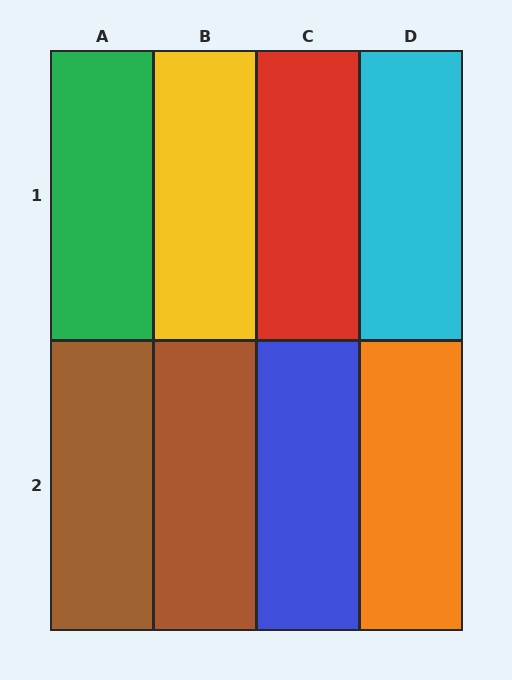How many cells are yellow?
1 cell is yellow.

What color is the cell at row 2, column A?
Brown.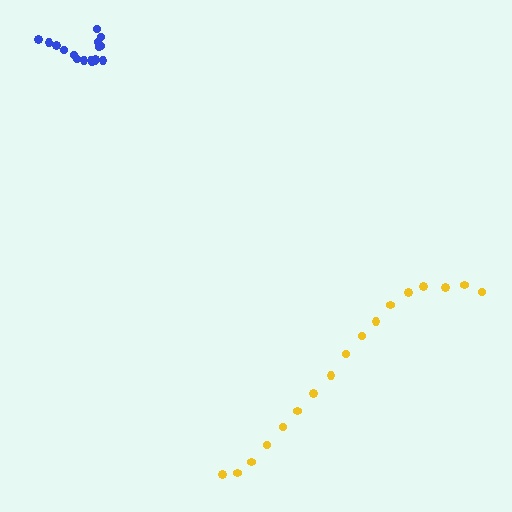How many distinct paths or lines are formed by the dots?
There are 2 distinct paths.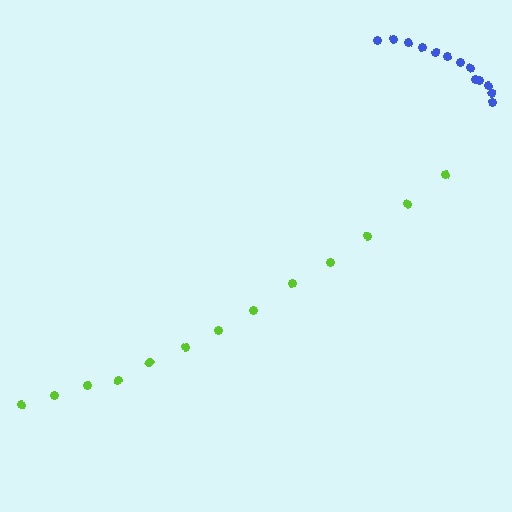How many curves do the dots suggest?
There are 2 distinct paths.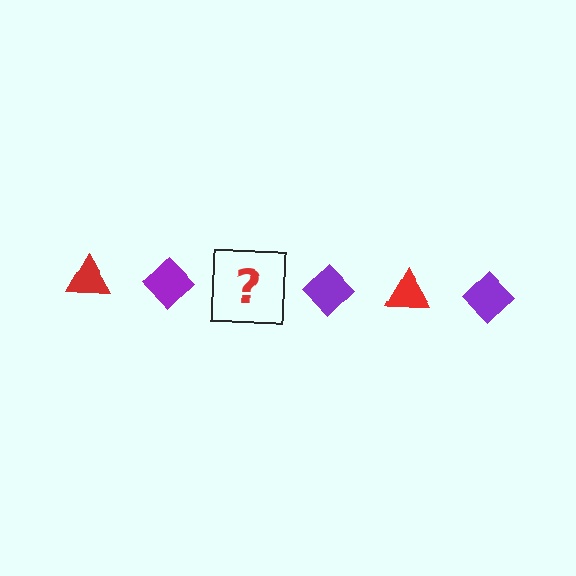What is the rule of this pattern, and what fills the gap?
The rule is that the pattern alternates between red triangle and purple diamond. The gap should be filled with a red triangle.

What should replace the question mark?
The question mark should be replaced with a red triangle.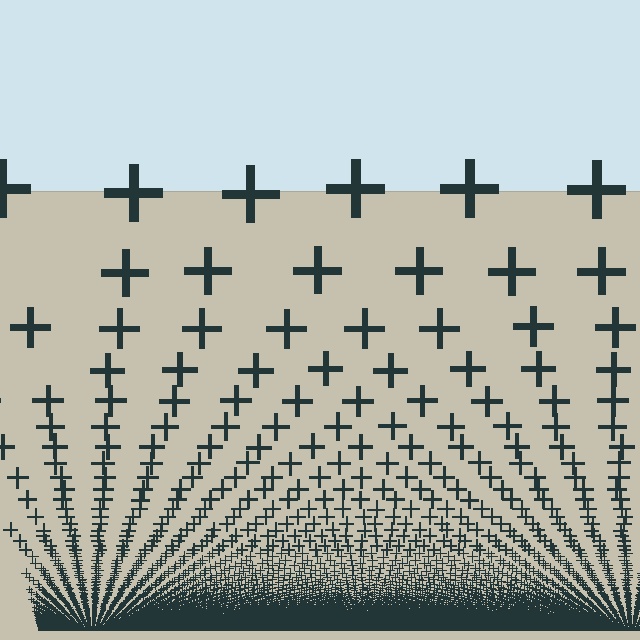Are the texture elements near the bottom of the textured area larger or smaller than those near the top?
Smaller. The gradient is inverted — elements near the bottom are smaller and denser.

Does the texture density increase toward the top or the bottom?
Density increases toward the bottom.